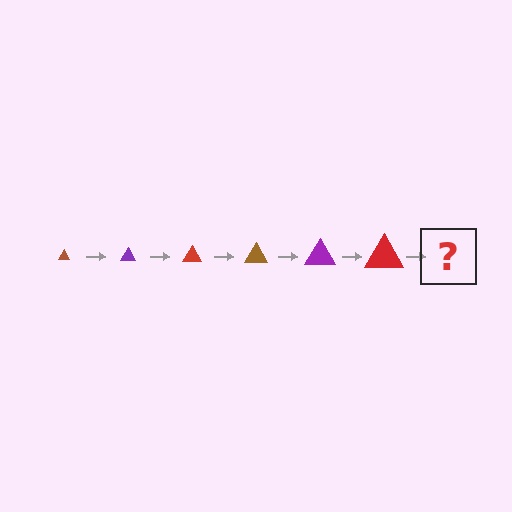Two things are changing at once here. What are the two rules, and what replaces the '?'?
The two rules are that the triangle grows larger each step and the color cycles through brown, purple, and red. The '?' should be a brown triangle, larger than the previous one.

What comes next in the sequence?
The next element should be a brown triangle, larger than the previous one.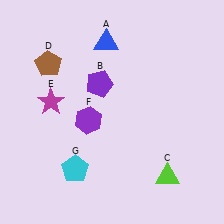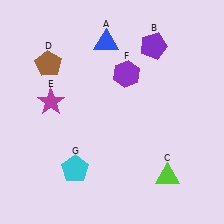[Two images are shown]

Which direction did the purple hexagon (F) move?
The purple hexagon (F) moved up.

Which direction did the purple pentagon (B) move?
The purple pentagon (B) moved right.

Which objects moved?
The objects that moved are: the purple pentagon (B), the purple hexagon (F).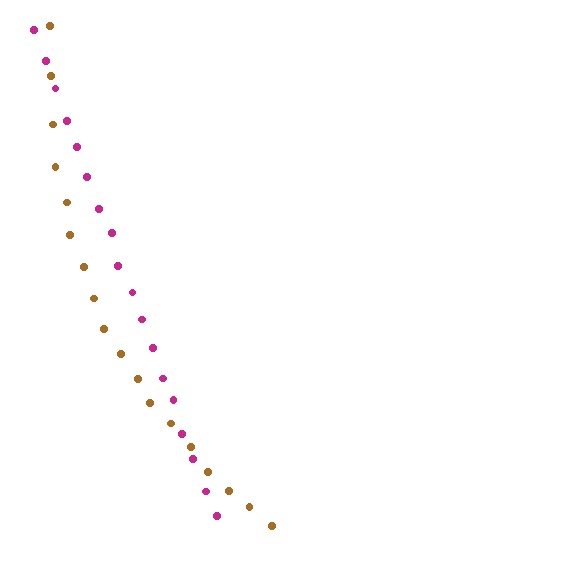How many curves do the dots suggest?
There are 2 distinct paths.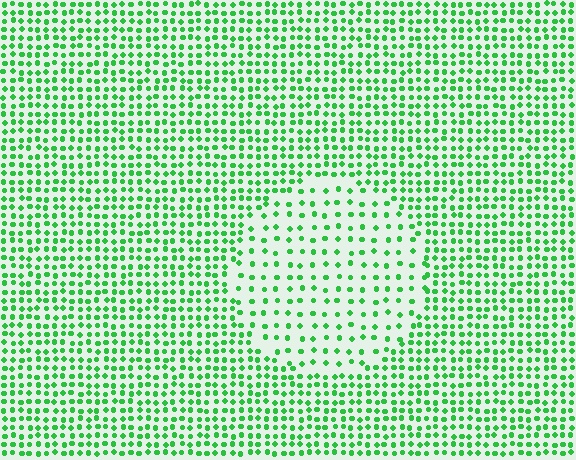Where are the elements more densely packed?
The elements are more densely packed outside the circle boundary.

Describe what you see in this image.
The image contains small green elements arranged at two different densities. A circle-shaped region is visible where the elements are less densely packed than the surrounding area.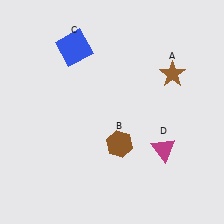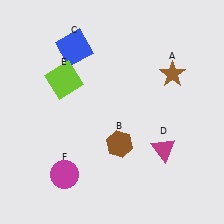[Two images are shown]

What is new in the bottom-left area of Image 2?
A magenta circle (F) was added in the bottom-left area of Image 2.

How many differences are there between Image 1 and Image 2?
There are 2 differences between the two images.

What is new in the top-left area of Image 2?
A lime square (E) was added in the top-left area of Image 2.